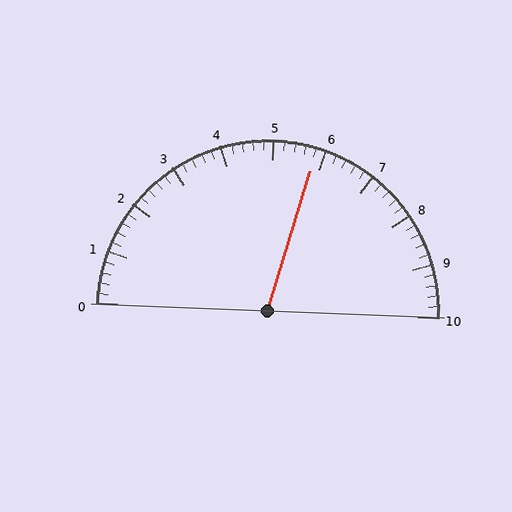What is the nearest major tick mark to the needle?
The nearest major tick mark is 6.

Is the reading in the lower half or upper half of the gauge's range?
The reading is in the upper half of the range (0 to 10).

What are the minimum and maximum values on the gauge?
The gauge ranges from 0 to 10.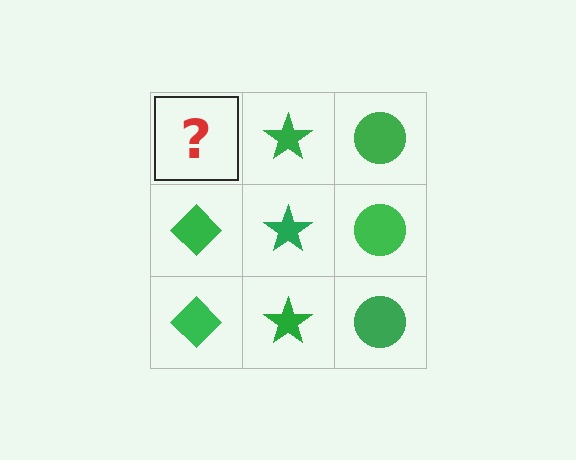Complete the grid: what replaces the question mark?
The question mark should be replaced with a green diamond.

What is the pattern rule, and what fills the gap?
The rule is that each column has a consistent shape. The gap should be filled with a green diamond.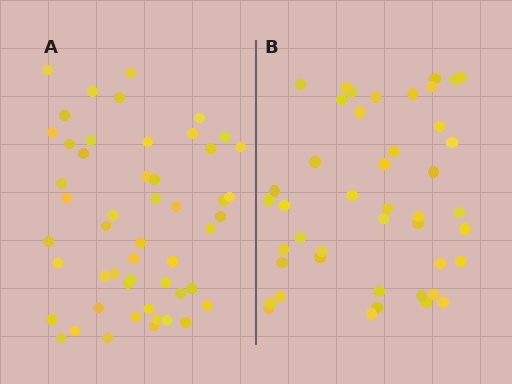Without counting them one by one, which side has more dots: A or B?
Region A (the left region) has more dots.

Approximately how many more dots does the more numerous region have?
Region A has roughly 8 or so more dots than region B.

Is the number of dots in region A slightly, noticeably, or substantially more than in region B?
Region A has only slightly more — the two regions are fairly close. The ratio is roughly 1.2 to 1.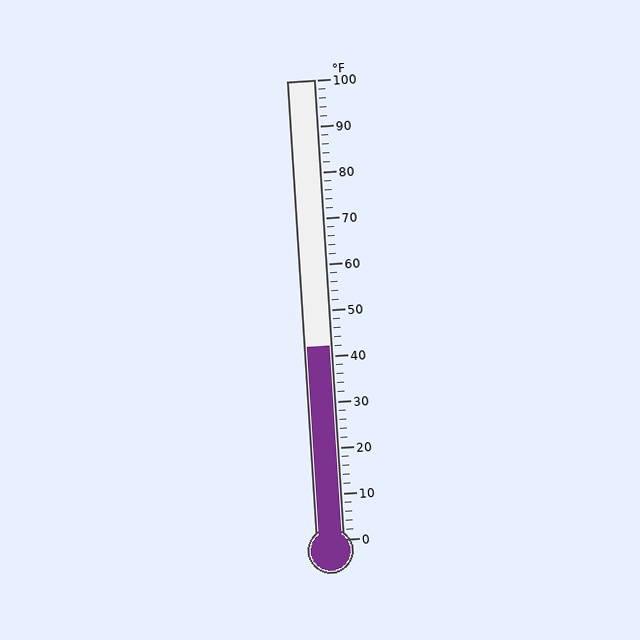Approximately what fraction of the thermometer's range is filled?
The thermometer is filled to approximately 40% of its range.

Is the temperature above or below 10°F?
The temperature is above 10°F.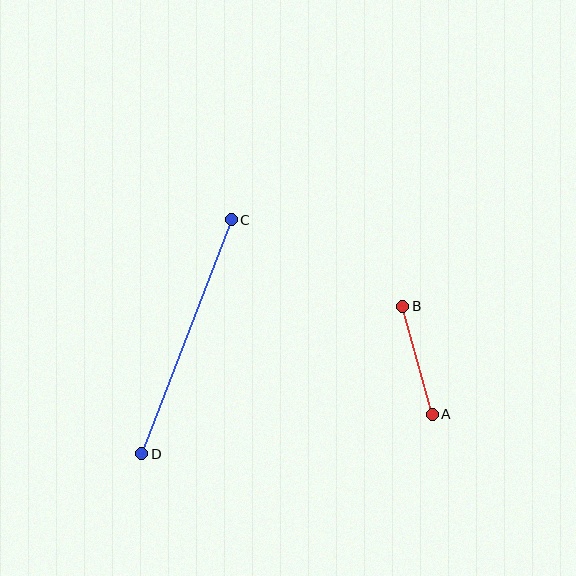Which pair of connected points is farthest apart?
Points C and D are farthest apart.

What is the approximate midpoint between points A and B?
The midpoint is at approximately (418, 360) pixels.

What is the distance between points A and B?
The distance is approximately 112 pixels.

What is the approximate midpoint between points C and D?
The midpoint is at approximately (187, 337) pixels.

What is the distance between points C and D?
The distance is approximately 251 pixels.